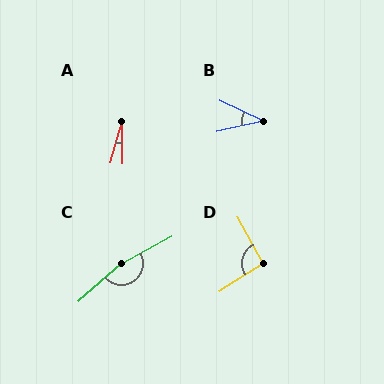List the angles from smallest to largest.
A (17°), B (38°), D (94°), C (167°).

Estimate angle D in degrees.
Approximately 94 degrees.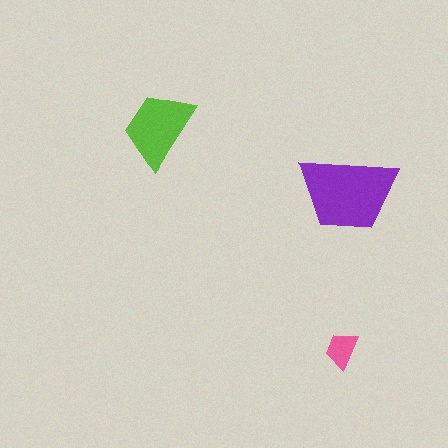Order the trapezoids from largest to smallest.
the purple one, the lime one, the pink one.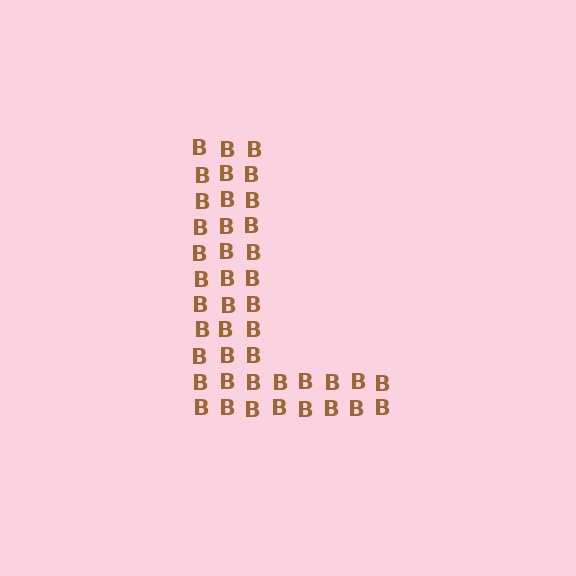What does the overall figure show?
The overall figure shows the letter L.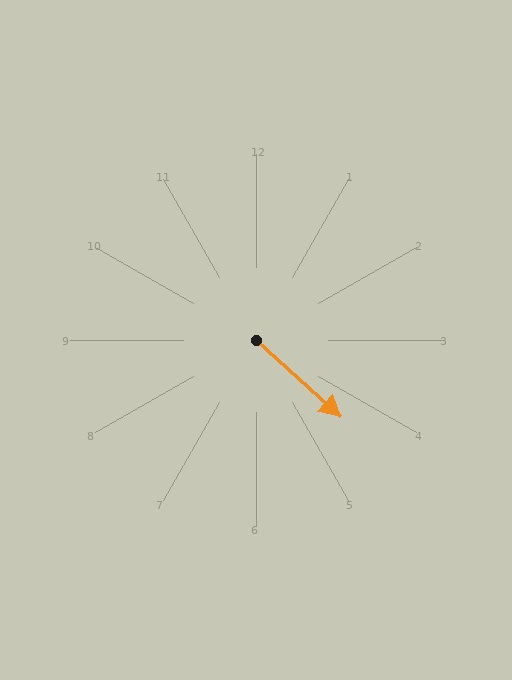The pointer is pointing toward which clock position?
Roughly 4 o'clock.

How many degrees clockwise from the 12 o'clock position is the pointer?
Approximately 132 degrees.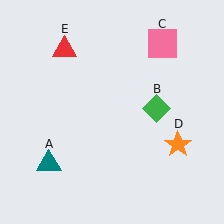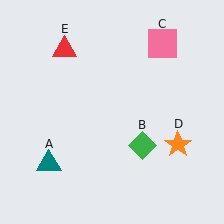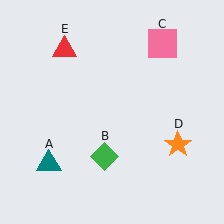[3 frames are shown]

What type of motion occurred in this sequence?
The green diamond (object B) rotated clockwise around the center of the scene.